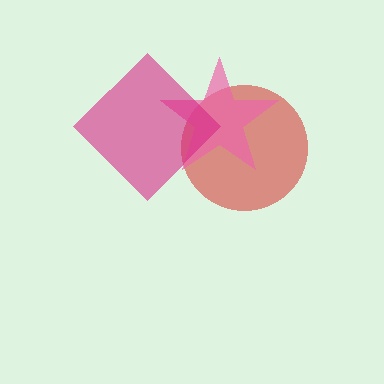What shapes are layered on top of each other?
The layered shapes are: a red circle, a pink star, a magenta diamond.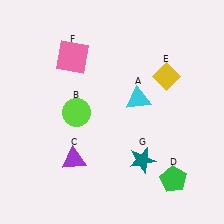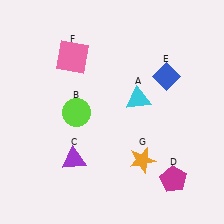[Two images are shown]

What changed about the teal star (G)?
In Image 1, G is teal. In Image 2, it changed to orange.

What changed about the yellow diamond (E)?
In Image 1, E is yellow. In Image 2, it changed to blue.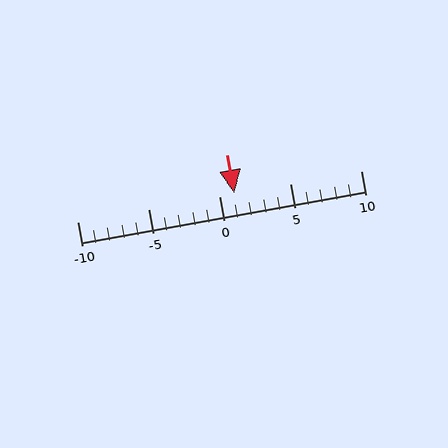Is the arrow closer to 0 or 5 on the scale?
The arrow is closer to 0.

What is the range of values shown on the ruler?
The ruler shows values from -10 to 10.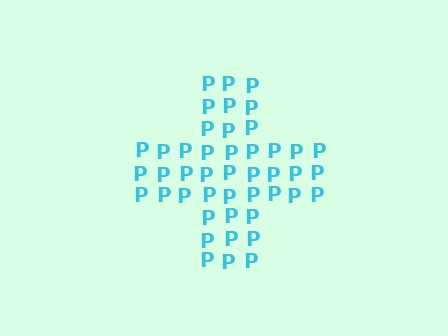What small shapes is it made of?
It is made of small letter P's.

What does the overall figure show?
The overall figure shows a cross.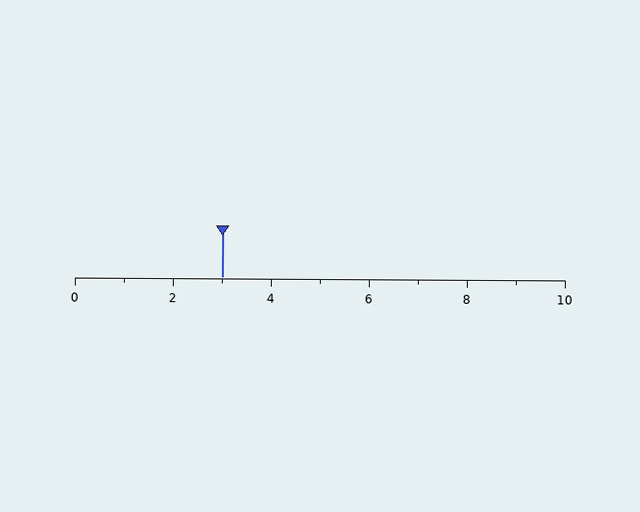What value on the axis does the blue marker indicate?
The marker indicates approximately 3.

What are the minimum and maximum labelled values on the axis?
The axis runs from 0 to 10.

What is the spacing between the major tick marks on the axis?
The major ticks are spaced 2 apart.